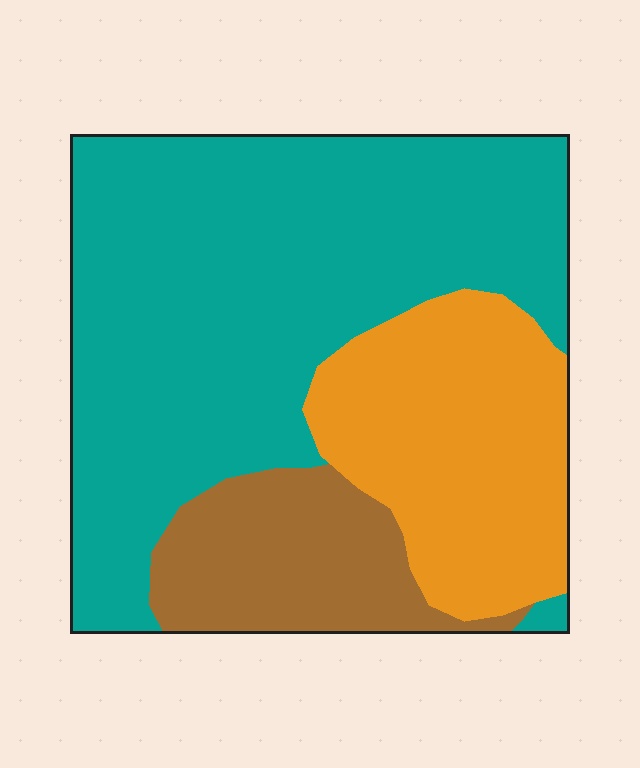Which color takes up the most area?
Teal, at roughly 60%.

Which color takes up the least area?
Brown, at roughly 15%.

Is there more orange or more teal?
Teal.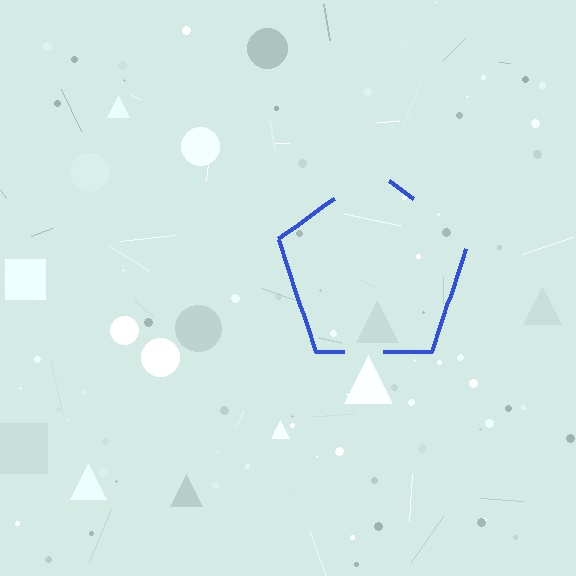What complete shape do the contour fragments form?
The contour fragments form a pentagon.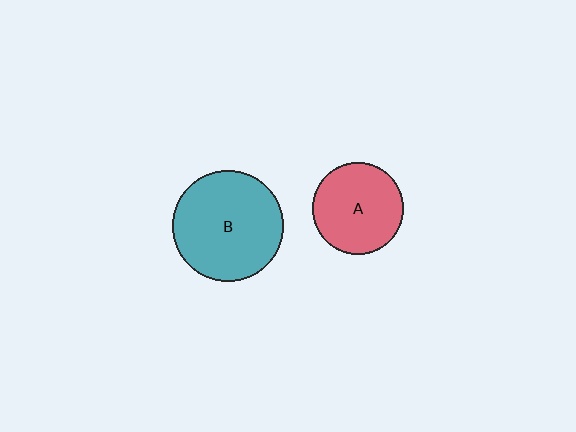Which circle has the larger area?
Circle B (teal).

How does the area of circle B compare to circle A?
Approximately 1.5 times.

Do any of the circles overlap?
No, none of the circles overlap.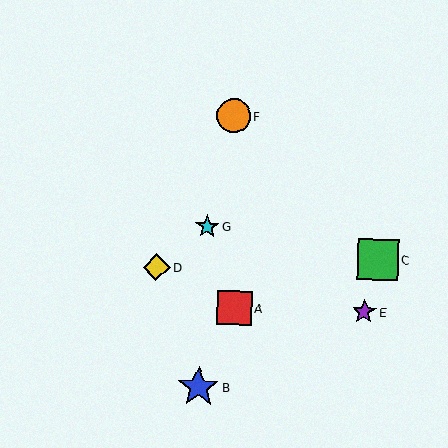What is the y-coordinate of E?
Object E is at y≈312.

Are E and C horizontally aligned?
No, E is at y≈312 and C is at y≈260.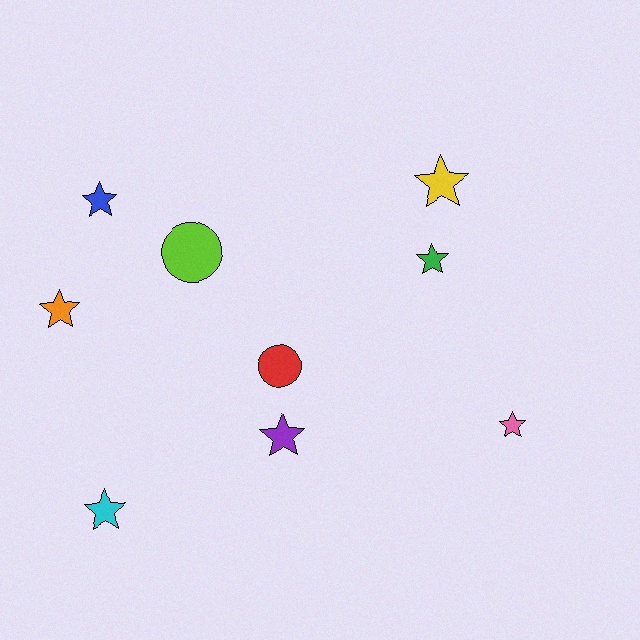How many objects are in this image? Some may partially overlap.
There are 9 objects.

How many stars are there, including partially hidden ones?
There are 7 stars.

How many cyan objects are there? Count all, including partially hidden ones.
There is 1 cyan object.